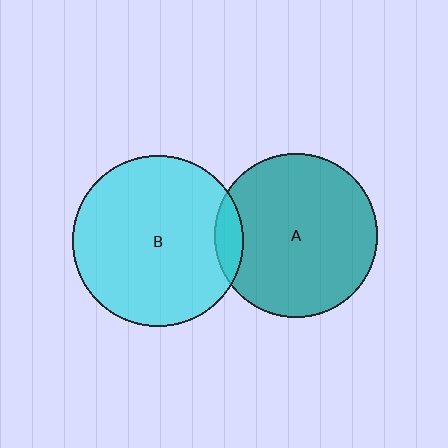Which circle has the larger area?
Circle B (cyan).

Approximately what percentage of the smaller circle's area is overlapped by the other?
Approximately 10%.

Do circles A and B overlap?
Yes.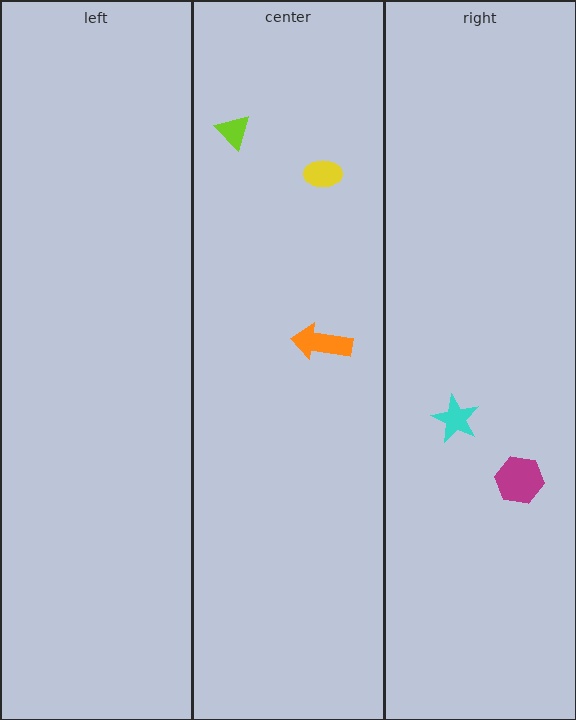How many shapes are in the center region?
3.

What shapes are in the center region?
The lime triangle, the orange arrow, the yellow ellipse.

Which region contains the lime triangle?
The center region.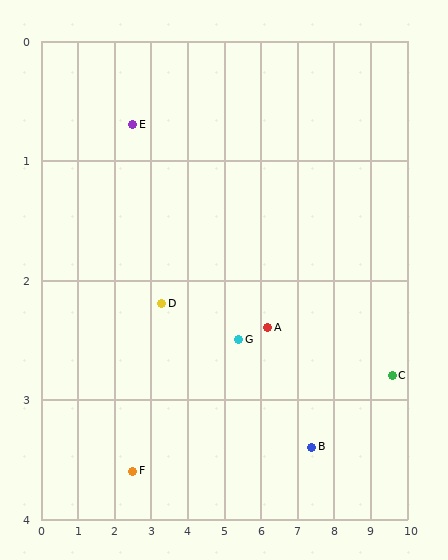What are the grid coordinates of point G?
Point G is at approximately (5.4, 2.5).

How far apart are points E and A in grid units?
Points E and A are about 4.1 grid units apart.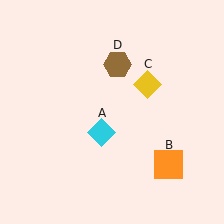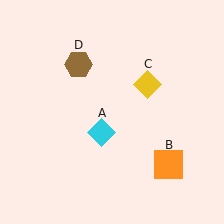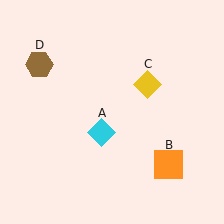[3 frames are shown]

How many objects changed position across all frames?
1 object changed position: brown hexagon (object D).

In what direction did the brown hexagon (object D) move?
The brown hexagon (object D) moved left.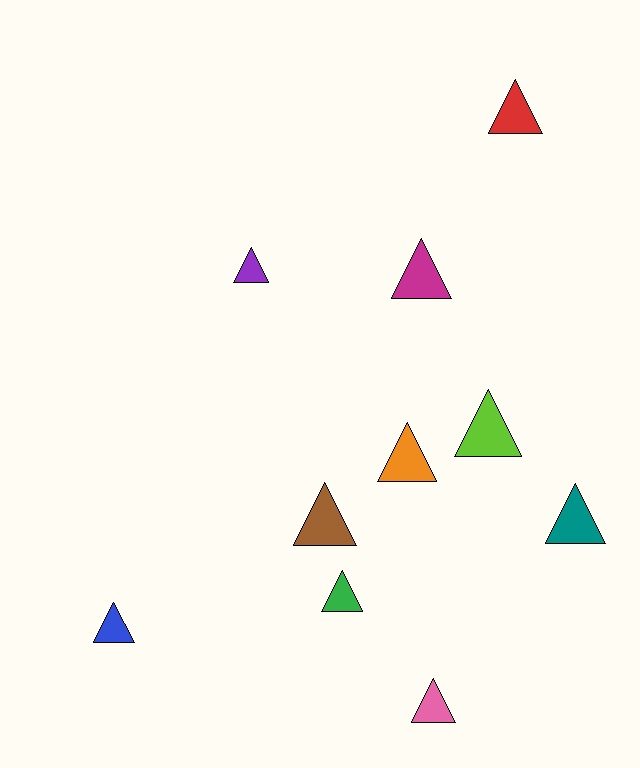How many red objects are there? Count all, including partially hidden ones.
There is 1 red object.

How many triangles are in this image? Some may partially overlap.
There are 10 triangles.